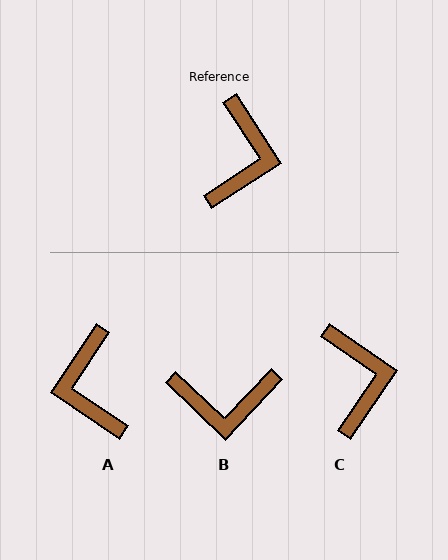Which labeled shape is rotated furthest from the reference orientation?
A, about 157 degrees away.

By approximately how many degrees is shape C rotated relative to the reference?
Approximately 22 degrees counter-clockwise.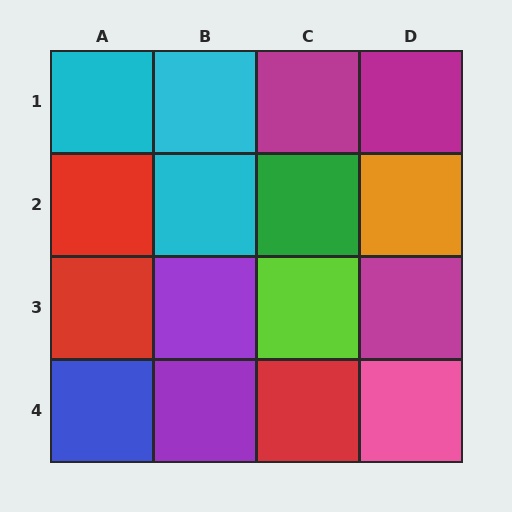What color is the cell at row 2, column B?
Cyan.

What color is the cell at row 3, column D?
Magenta.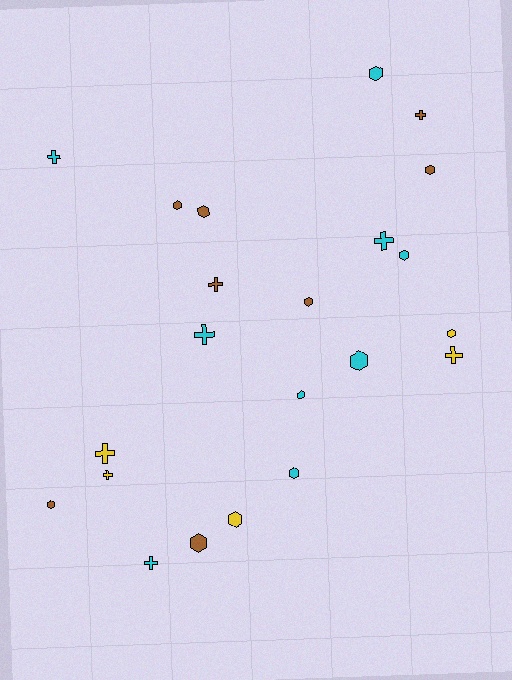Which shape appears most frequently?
Hexagon, with 13 objects.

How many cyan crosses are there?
There are 4 cyan crosses.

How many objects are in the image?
There are 22 objects.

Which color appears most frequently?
Cyan, with 9 objects.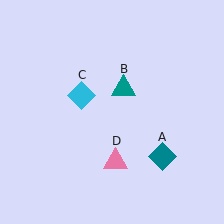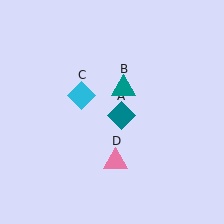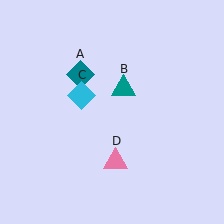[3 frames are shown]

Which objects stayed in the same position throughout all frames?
Teal triangle (object B) and cyan diamond (object C) and pink triangle (object D) remained stationary.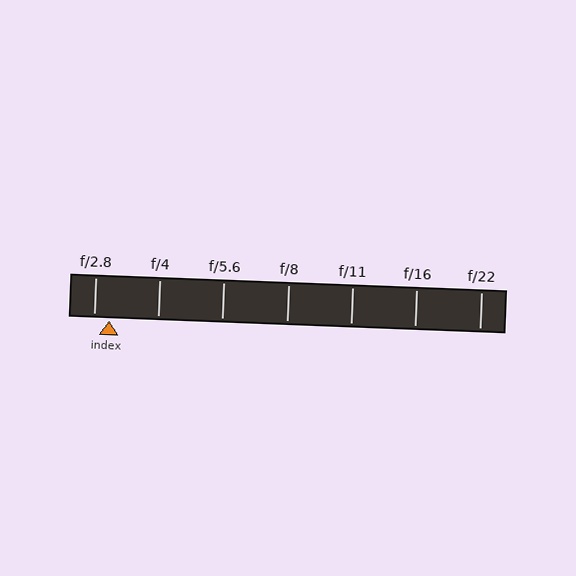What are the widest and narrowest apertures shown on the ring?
The widest aperture shown is f/2.8 and the narrowest is f/22.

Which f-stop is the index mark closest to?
The index mark is closest to f/2.8.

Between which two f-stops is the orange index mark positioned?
The index mark is between f/2.8 and f/4.